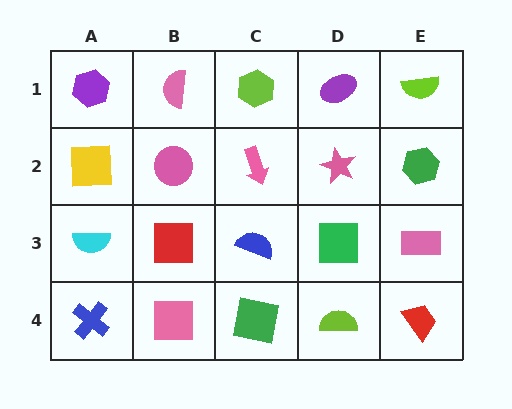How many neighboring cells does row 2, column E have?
3.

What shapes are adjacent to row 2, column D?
A purple ellipse (row 1, column D), a green square (row 3, column D), a pink arrow (row 2, column C), a green hexagon (row 2, column E).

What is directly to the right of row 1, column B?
A lime hexagon.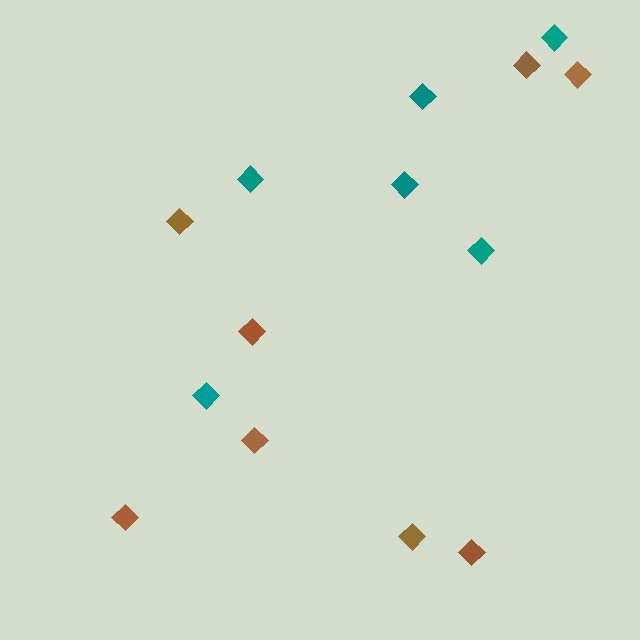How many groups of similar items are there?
There are 2 groups: one group of brown diamonds (8) and one group of teal diamonds (6).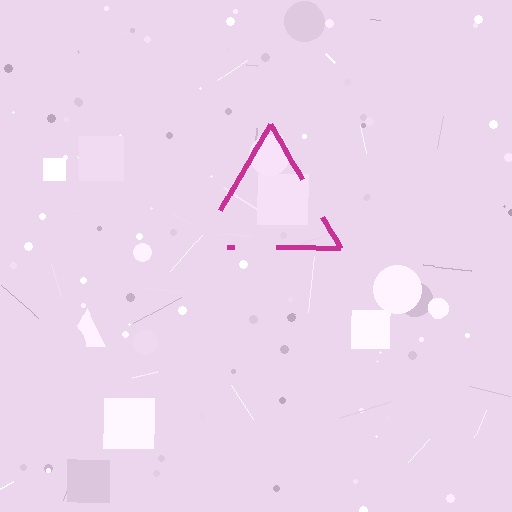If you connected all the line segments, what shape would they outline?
They would outline a triangle.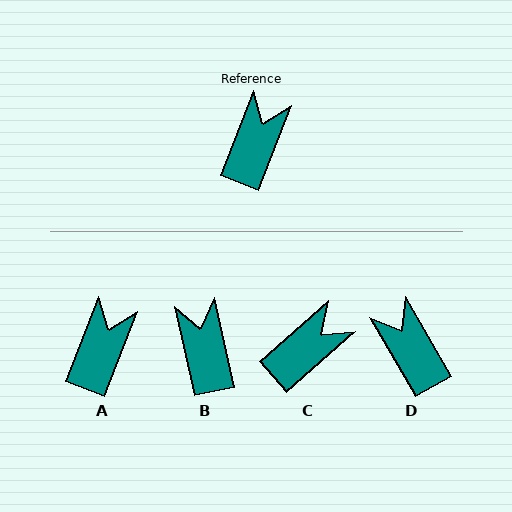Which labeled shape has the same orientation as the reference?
A.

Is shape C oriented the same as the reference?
No, it is off by about 27 degrees.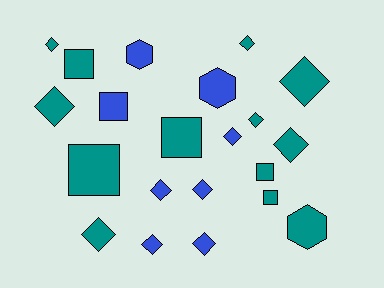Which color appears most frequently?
Teal, with 13 objects.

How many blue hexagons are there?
There are 2 blue hexagons.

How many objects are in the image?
There are 21 objects.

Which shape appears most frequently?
Diamond, with 12 objects.